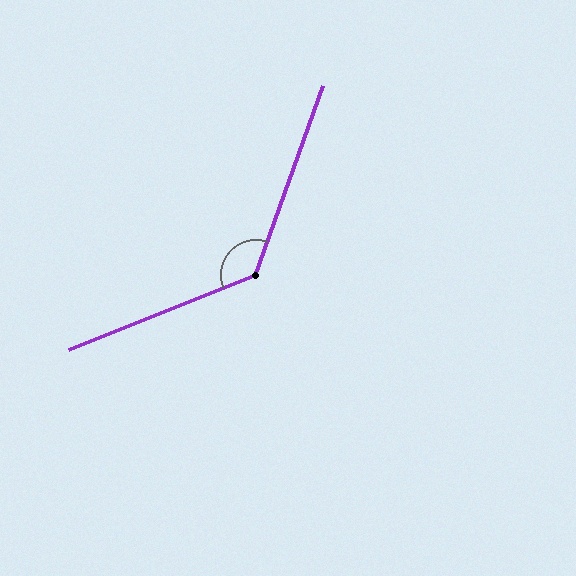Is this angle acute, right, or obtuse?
It is obtuse.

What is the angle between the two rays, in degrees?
Approximately 132 degrees.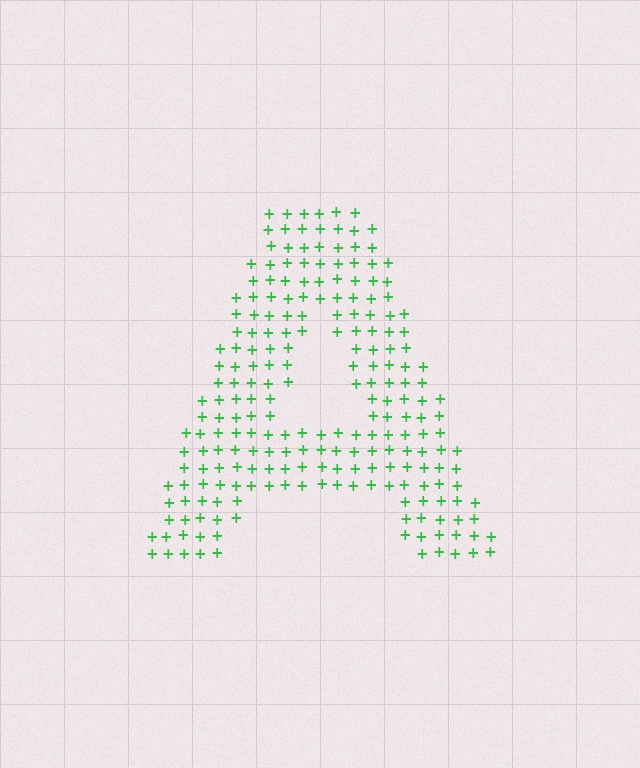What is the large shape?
The large shape is the letter A.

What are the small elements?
The small elements are plus signs.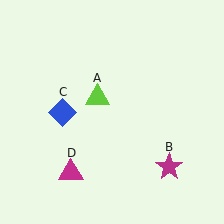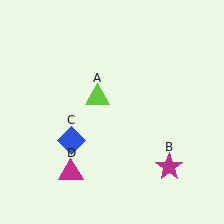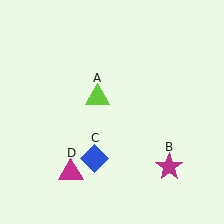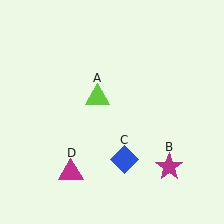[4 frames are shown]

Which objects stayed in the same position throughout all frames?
Lime triangle (object A) and magenta star (object B) and magenta triangle (object D) remained stationary.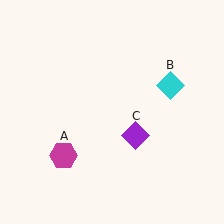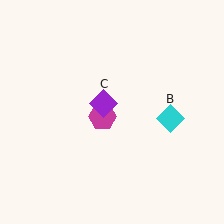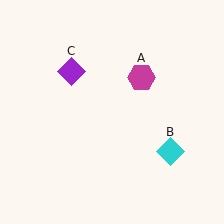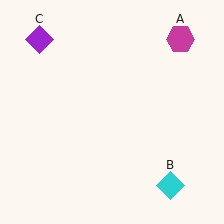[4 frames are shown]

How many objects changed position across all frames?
3 objects changed position: magenta hexagon (object A), cyan diamond (object B), purple diamond (object C).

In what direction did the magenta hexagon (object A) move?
The magenta hexagon (object A) moved up and to the right.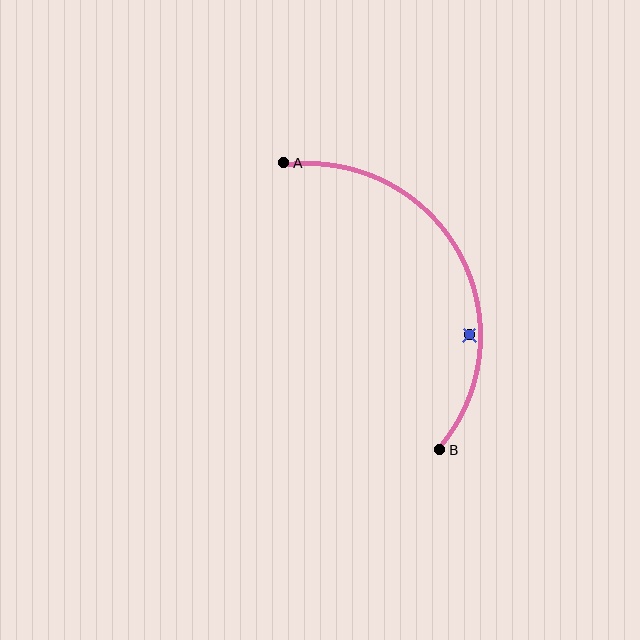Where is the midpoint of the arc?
The arc midpoint is the point on the curve farthest from the straight line joining A and B. It sits to the right of that line.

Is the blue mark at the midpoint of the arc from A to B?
No — the blue mark does not lie on the arc at all. It sits slightly inside the curve.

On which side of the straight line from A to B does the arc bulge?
The arc bulges to the right of the straight line connecting A and B.